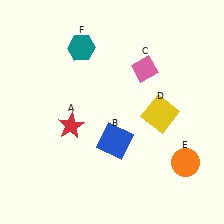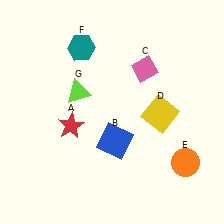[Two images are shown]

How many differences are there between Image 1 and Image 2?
There is 1 difference between the two images.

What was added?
A lime triangle (G) was added in Image 2.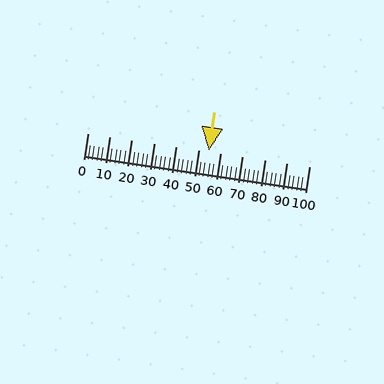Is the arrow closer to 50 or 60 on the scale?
The arrow is closer to 50.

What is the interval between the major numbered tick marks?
The major tick marks are spaced 10 units apart.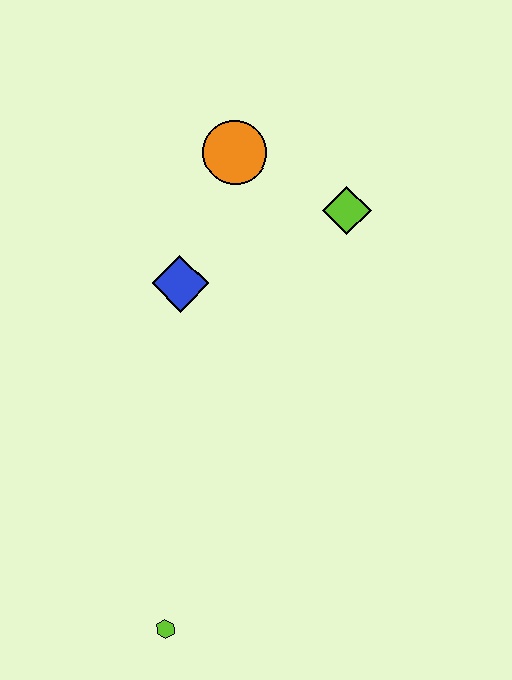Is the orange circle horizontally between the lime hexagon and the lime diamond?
Yes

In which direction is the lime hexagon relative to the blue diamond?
The lime hexagon is below the blue diamond.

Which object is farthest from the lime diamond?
The lime hexagon is farthest from the lime diamond.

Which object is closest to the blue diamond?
The orange circle is closest to the blue diamond.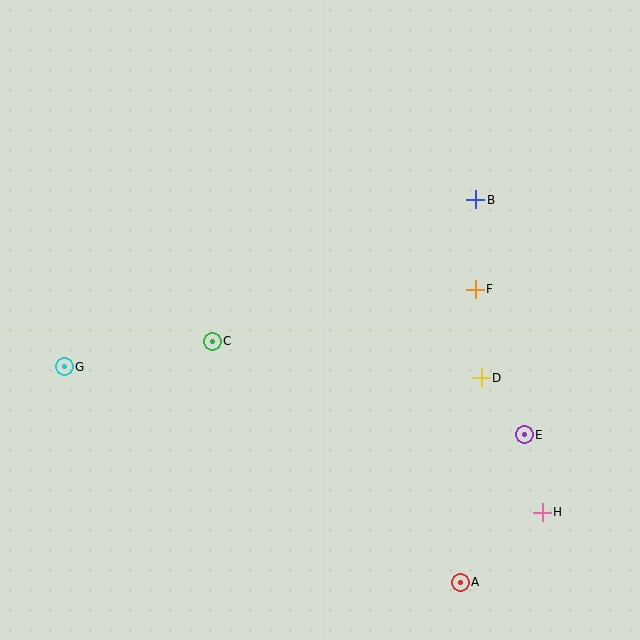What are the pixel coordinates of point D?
Point D is at (481, 378).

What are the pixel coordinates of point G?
Point G is at (64, 367).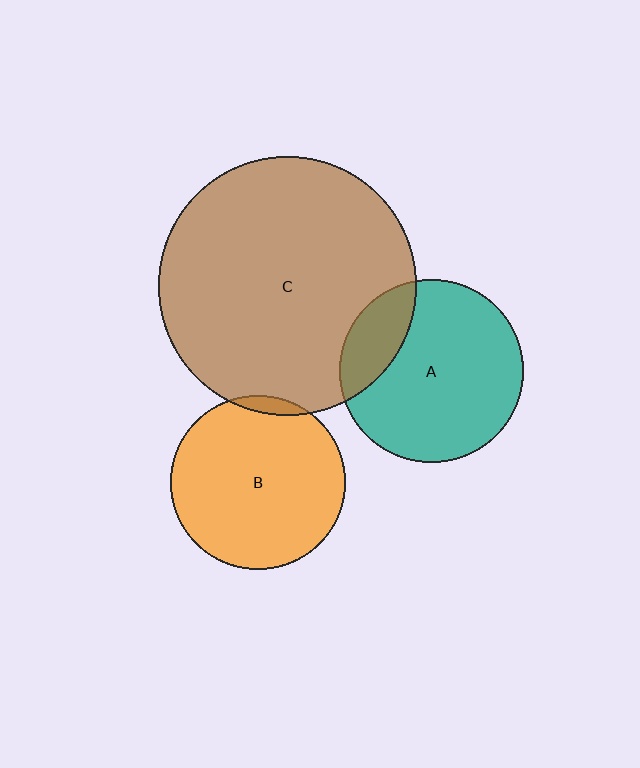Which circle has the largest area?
Circle C (brown).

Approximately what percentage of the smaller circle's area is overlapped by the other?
Approximately 20%.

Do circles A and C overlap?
Yes.